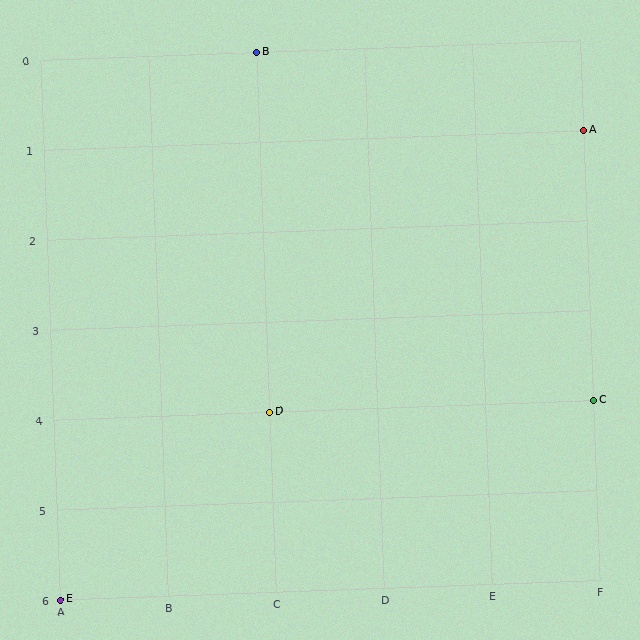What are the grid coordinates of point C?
Point C is at grid coordinates (F, 4).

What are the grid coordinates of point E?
Point E is at grid coordinates (A, 6).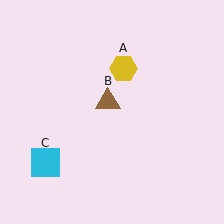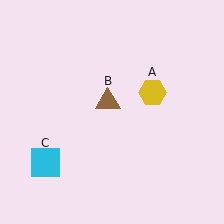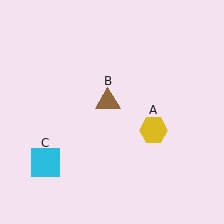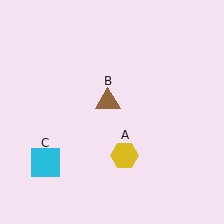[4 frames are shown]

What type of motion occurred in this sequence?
The yellow hexagon (object A) rotated clockwise around the center of the scene.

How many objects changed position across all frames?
1 object changed position: yellow hexagon (object A).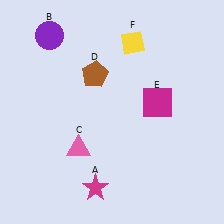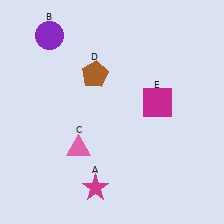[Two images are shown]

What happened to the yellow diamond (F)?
The yellow diamond (F) was removed in Image 2. It was in the top-right area of Image 1.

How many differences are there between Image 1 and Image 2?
There is 1 difference between the two images.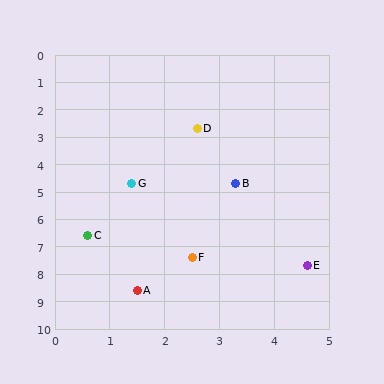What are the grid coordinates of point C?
Point C is at approximately (0.6, 6.6).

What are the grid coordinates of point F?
Point F is at approximately (2.5, 7.4).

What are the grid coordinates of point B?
Point B is at approximately (3.3, 4.7).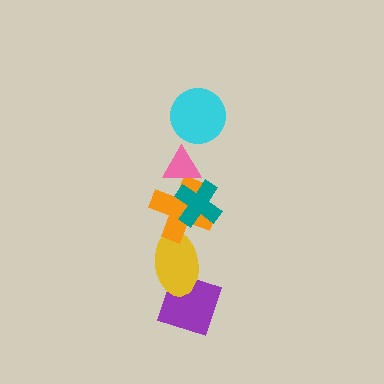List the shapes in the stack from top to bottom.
From top to bottom: the cyan circle, the pink triangle, the teal cross, the orange cross, the yellow ellipse, the purple diamond.